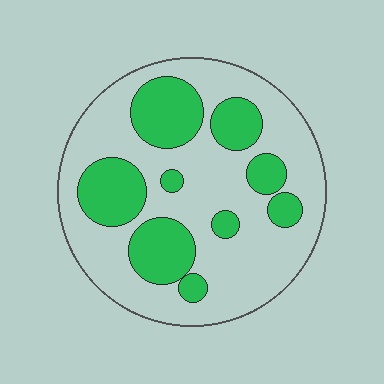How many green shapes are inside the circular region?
9.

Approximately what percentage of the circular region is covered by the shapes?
Approximately 30%.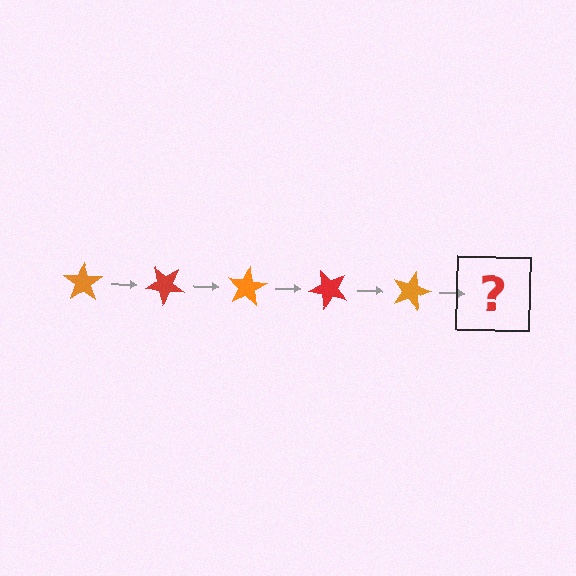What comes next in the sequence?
The next element should be a red star, rotated 200 degrees from the start.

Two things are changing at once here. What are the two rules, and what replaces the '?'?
The two rules are that it rotates 40 degrees each step and the color cycles through orange and red. The '?' should be a red star, rotated 200 degrees from the start.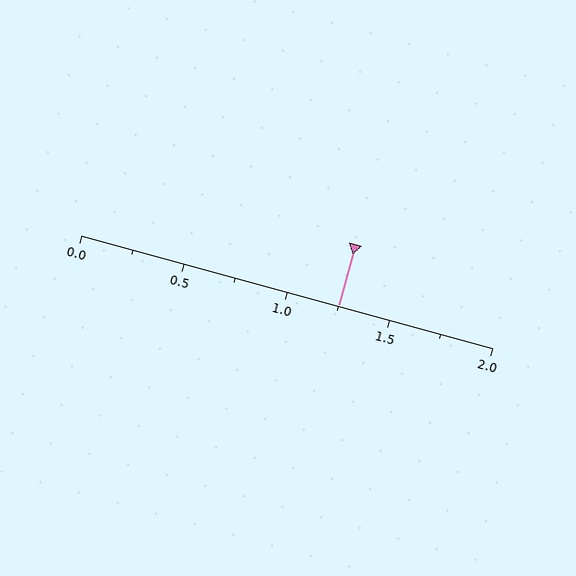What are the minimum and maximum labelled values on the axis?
The axis runs from 0.0 to 2.0.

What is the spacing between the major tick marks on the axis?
The major ticks are spaced 0.5 apart.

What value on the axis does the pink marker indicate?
The marker indicates approximately 1.25.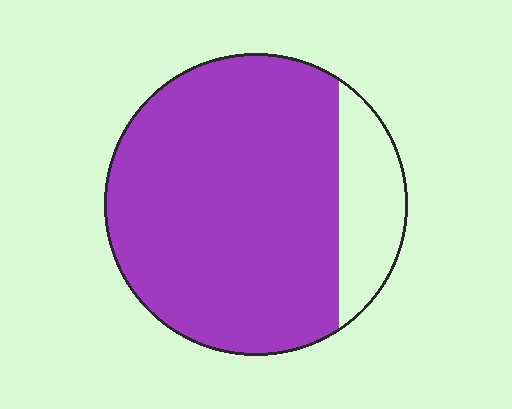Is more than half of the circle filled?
Yes.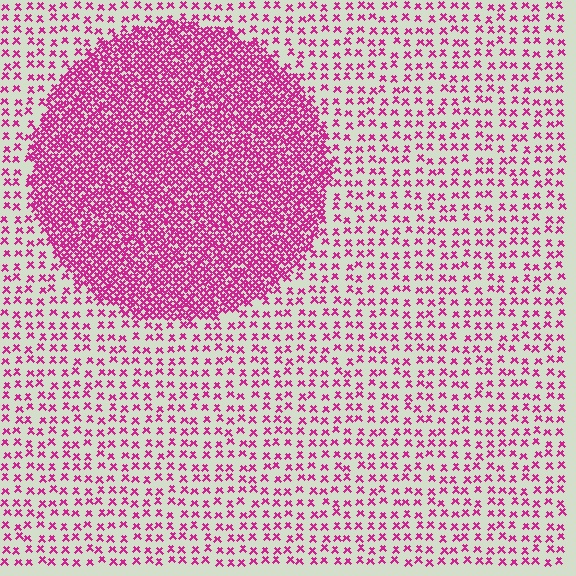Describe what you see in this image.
The image contains small magenta elements arranged at two different densities. A circle-shaped region is visible where the elements are more densely packed than the surrounding area.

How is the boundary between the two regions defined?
The boundary is defined by a change in element density (approximately 3.2x ratio). All elements are the same color, size, and shape.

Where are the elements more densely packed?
The elements are more densely packed inside the circle boundary.